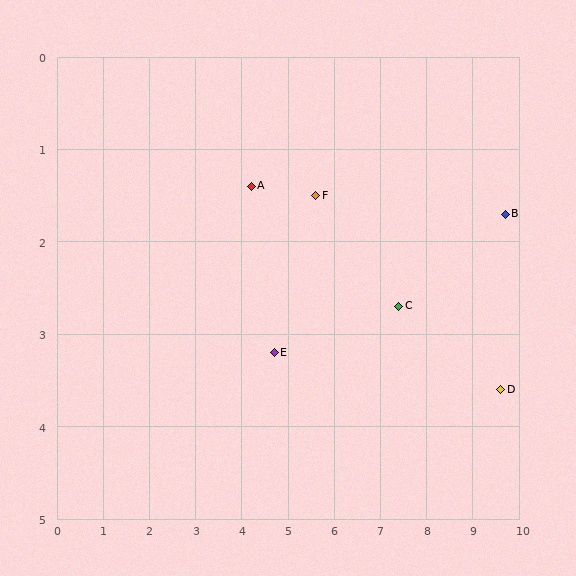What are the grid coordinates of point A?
Point A is at approximately (4.2, 1.4).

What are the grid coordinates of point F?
Point F is at approximately (5.6, 1.5).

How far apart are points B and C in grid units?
Points B and C are about 2.5 grid units apart.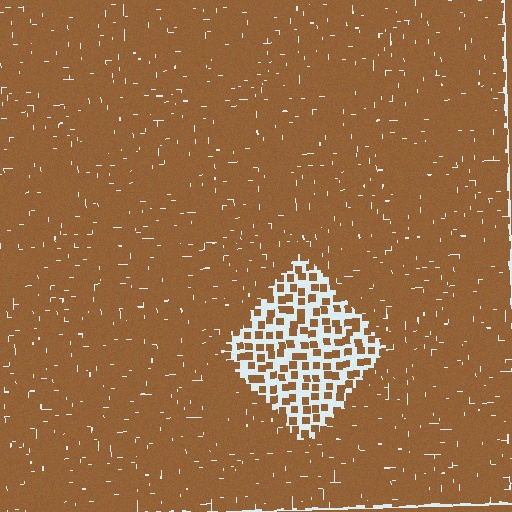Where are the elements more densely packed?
The elements are more densely packed outside the diamond boundary.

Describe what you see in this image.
The image contains small brown elements arranged at two different densities. A diamond-shaped region is visible where the elements are less densely packed than the surrounding area.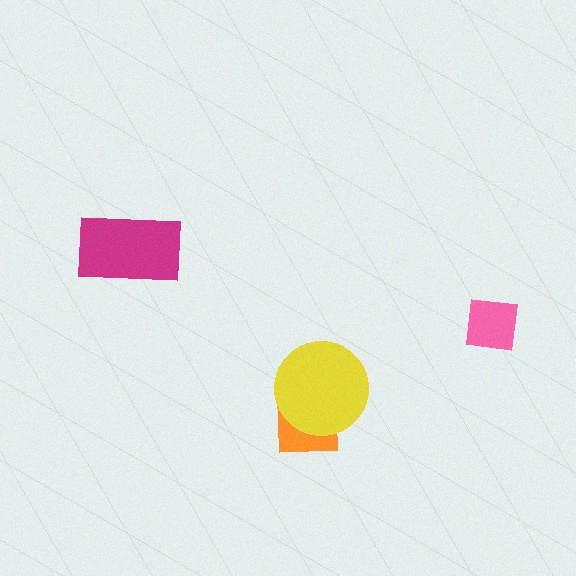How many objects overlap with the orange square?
1 object overlaps with the orange square.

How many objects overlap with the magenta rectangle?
0 objects overlap with the magenta rectangle.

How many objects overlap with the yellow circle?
1 object overlaps with the yellow circle.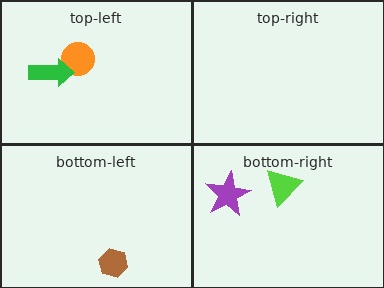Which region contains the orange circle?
The top-left region.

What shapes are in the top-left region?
The orange circle, the green arrow.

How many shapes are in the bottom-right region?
2.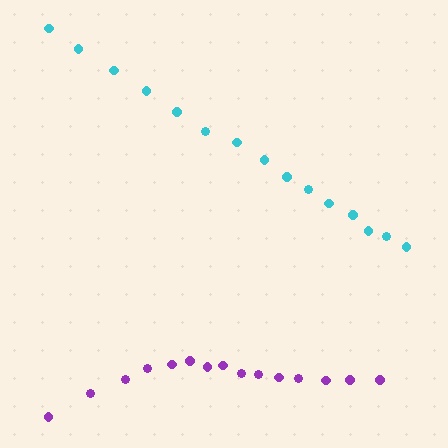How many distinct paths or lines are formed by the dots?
There are 2 distinct paths.